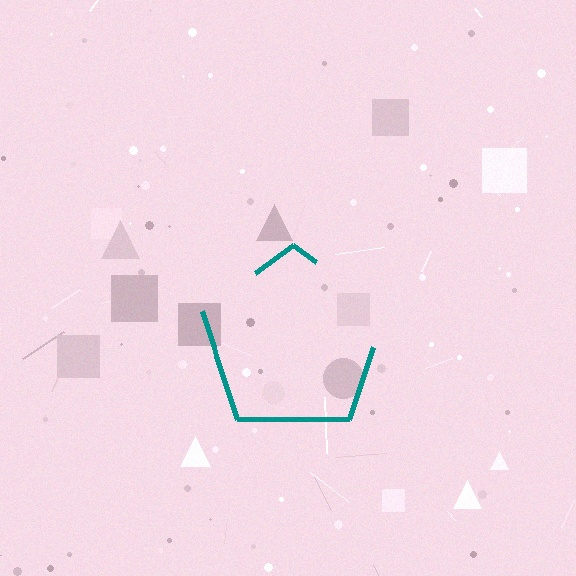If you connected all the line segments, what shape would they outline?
They would outline a pentagon.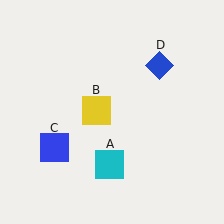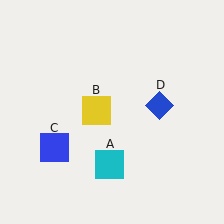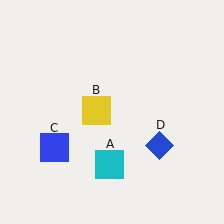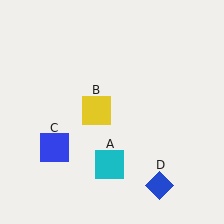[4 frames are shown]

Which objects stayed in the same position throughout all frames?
Cyan square (object A) and yellow square (object B) and blue square (object C) remained stationary.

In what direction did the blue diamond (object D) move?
The blue diamond (object D) moved down.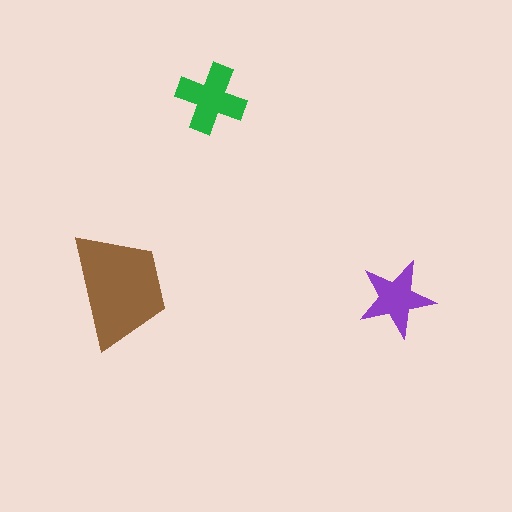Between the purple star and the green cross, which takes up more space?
The green cross.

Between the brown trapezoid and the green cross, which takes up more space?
The brown trapezoid.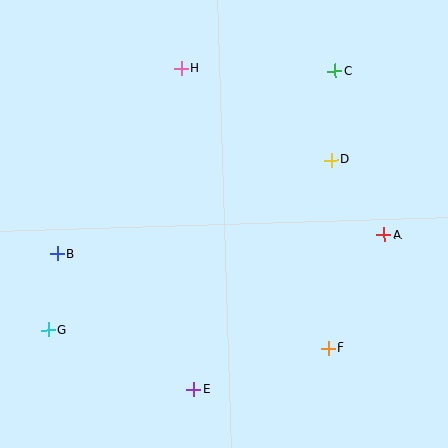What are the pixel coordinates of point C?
Point C is at (335, 71).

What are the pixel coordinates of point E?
Point E is at (194, 389).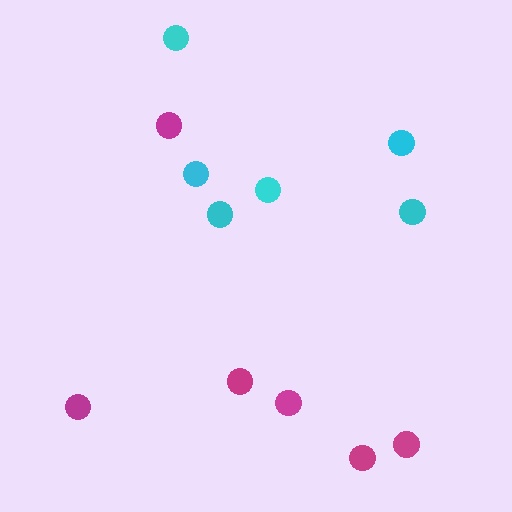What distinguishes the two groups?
There are 2 groups: one group of cyan circles (6) and one group of magenta circles (6).